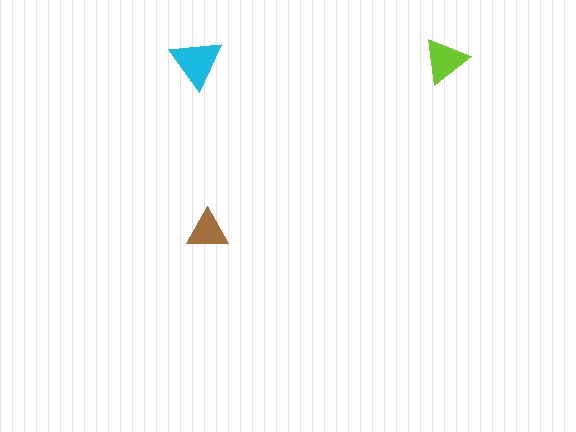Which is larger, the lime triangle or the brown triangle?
The lime one.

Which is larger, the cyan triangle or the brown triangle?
The cyan one.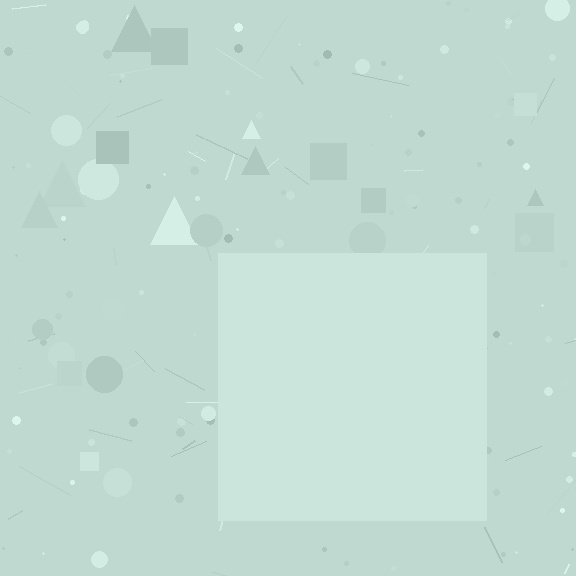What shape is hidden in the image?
A square is hidden in the image.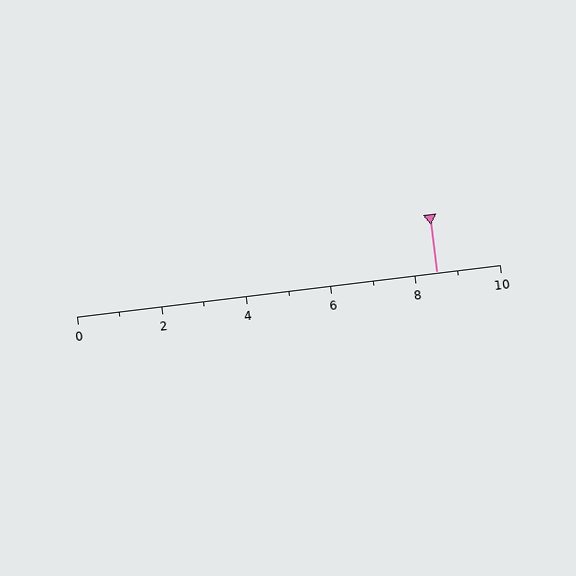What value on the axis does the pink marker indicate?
The marker indicates approximately 8.5.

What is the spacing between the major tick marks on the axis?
The major ticks are spaced 2 apart.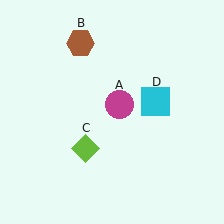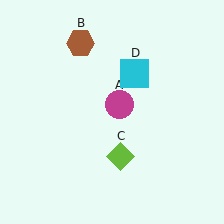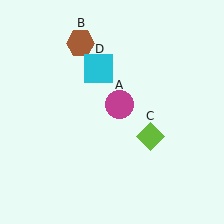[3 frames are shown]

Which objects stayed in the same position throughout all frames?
Magenta circle (object A) and brown hexagon (object B) remained stationary.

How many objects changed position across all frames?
2 objects changed position: lime diamond (object C), cyan square (object D).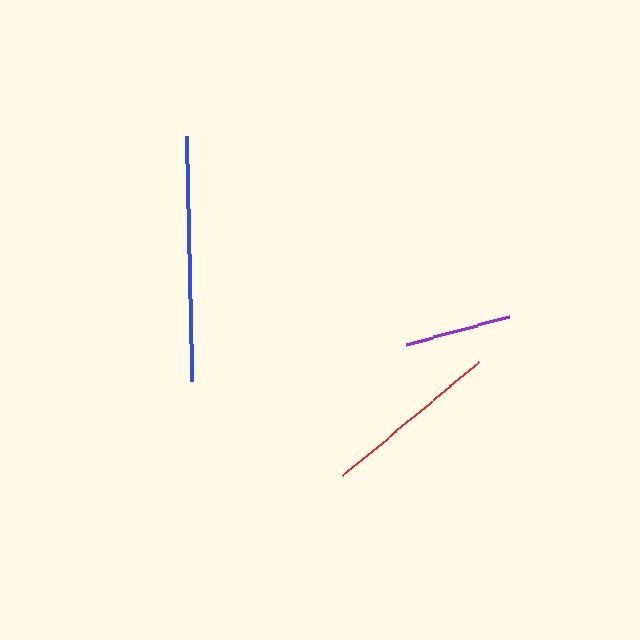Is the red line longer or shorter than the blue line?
The blue line is longer than the red line.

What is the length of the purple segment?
The purple segment is approximately 107 pixels long.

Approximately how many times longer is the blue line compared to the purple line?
The blue line is approximately 2.3 times the length of the purple line.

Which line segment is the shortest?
The purple line is the shortest at approximately 107 pixels.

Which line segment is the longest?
The blue line is the longest at approximately 245 pixels.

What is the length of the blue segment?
The blue segment is approximately 245 pixels long.